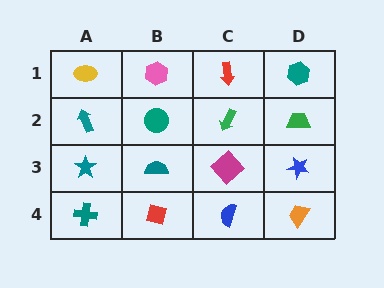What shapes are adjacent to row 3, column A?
A teal arrow (row 2, column A), a teal cross (row 4, column A), a teal semicircle (row 3, column B).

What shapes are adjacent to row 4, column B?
A teal semicircle (row 3, column B), a teal cross (row 4, column A), a blue semicircle (row 4, column C).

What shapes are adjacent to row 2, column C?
A red arrow (row 1, column C), a magenta diamond (row 3, column C), a teal circle (row 2, column B), a green trapezoid (row 2, column D).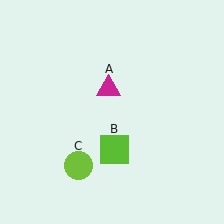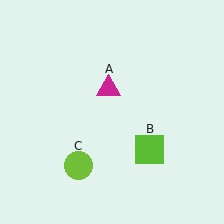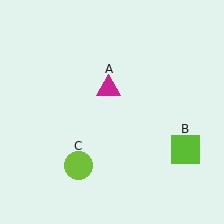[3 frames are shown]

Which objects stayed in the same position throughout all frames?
Magenta triangle (object A) and lime circle (object C) remained stationary.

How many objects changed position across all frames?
1 object changed position: lime square (object B).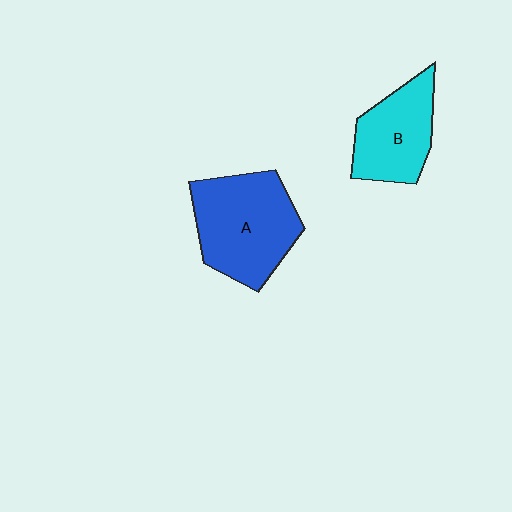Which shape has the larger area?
Shape A (blue).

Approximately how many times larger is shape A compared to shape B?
Approximately 1.4 times.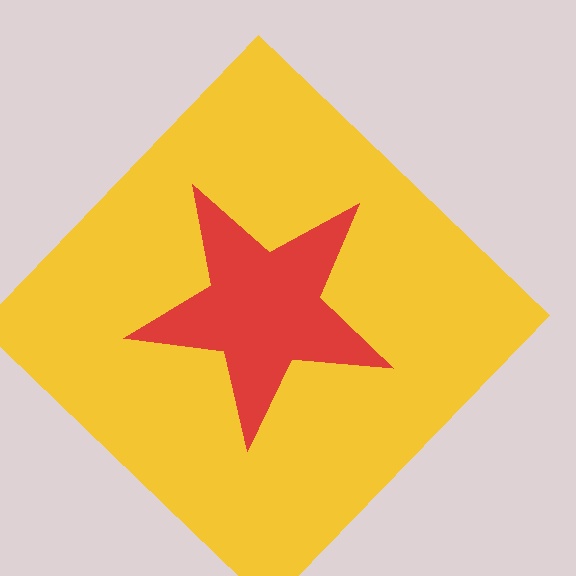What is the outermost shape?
The yellow diamond.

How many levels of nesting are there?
2.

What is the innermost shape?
The red star.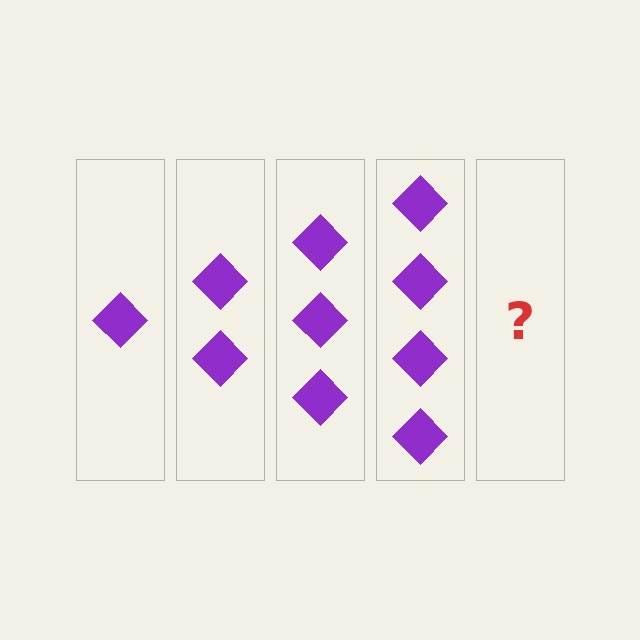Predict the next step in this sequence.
The next step is 5 diamonds.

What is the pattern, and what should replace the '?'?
The pattern is that each step adds one more diamond. The '?' should be 5 diamonds.